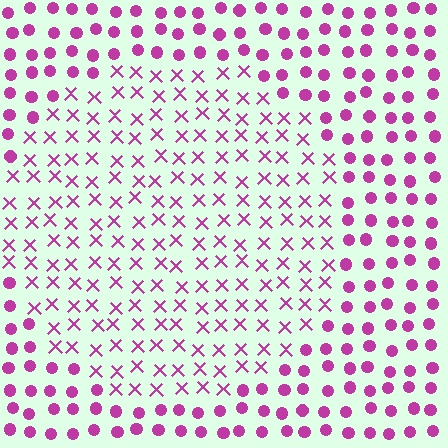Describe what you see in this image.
The image is filled with small magenta elements arranged in a uniform grid. A circle-shaped region contains X marks, while the surrounding area contains circles. The boundary is defined purely by the change in element shape.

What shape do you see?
I see a circle.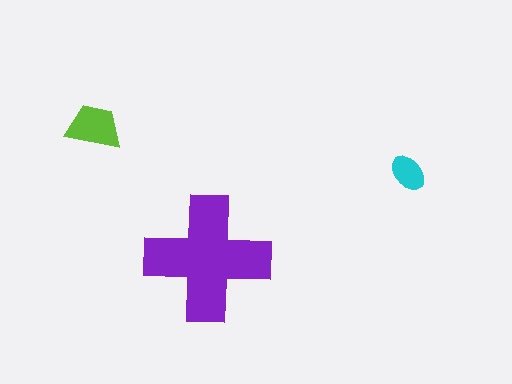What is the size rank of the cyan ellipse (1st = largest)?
3rd.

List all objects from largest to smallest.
The purple cross, the lime trapezoid, the cyan ellipse.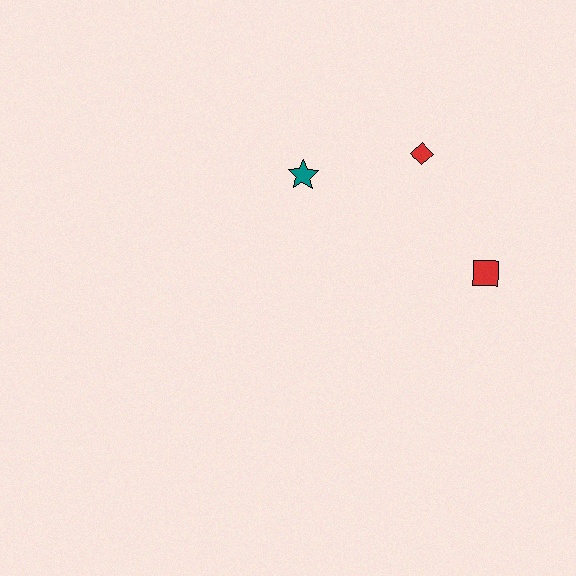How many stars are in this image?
There is 1 star.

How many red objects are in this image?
There are 2 red objects.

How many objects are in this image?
There are 3 objects.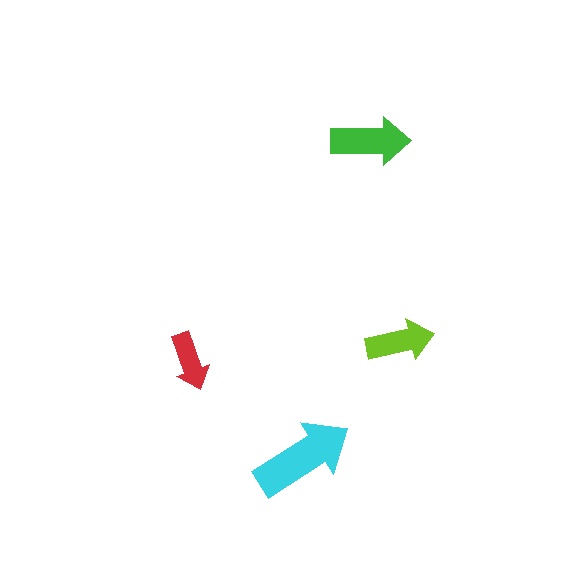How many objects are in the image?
There are 4 objects in the image.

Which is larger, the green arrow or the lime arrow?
The green one.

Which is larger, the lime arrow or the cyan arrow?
The cyan one.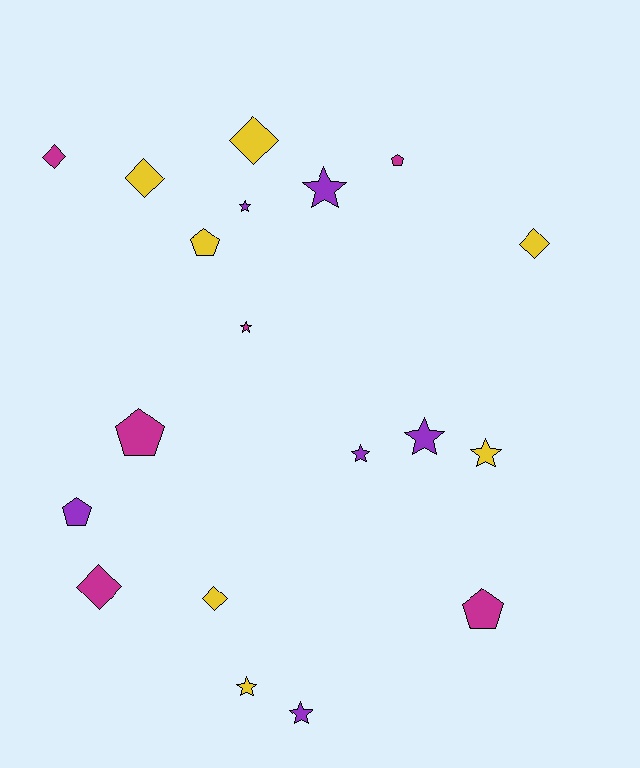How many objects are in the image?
There are 19 objects.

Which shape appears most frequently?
Star, with 8 objects.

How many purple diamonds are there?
There are no purple diamonds.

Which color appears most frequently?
Yellow, with 7 objects.